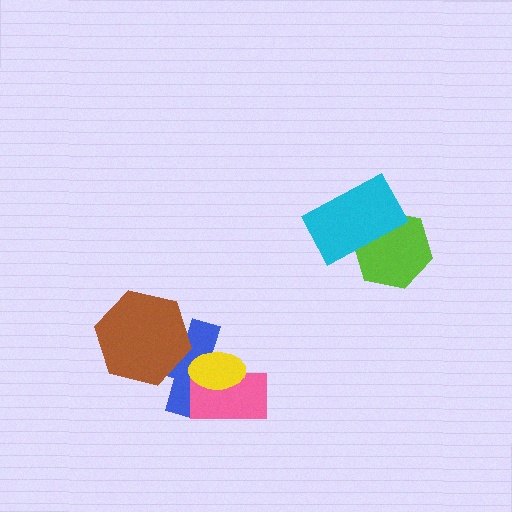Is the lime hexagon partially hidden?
Yes, it is partially covered by another shape.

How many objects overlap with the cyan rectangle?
1 object overlaps with the cyan rectangle.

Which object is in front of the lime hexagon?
The cyan rectangle is in front of the lime hexagon.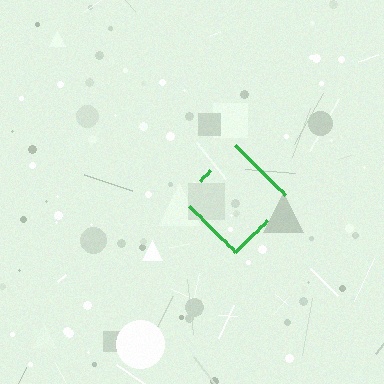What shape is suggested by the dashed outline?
The dashed outline suggests a diamond.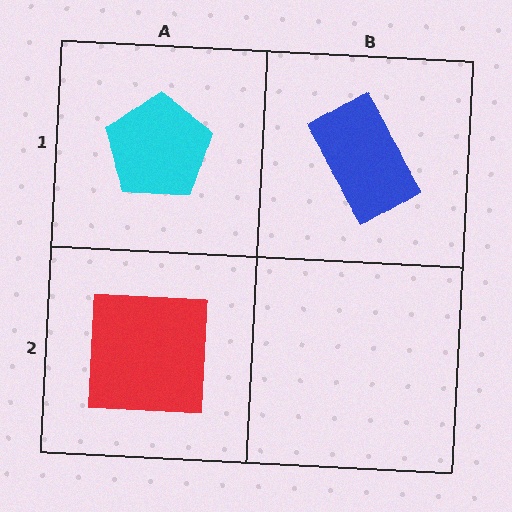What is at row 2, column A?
A red square.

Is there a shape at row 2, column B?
No, that cell is empty.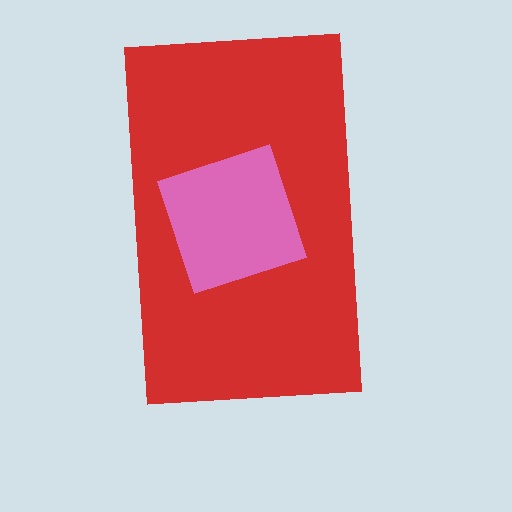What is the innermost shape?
The pink square.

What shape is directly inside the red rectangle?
The pink square.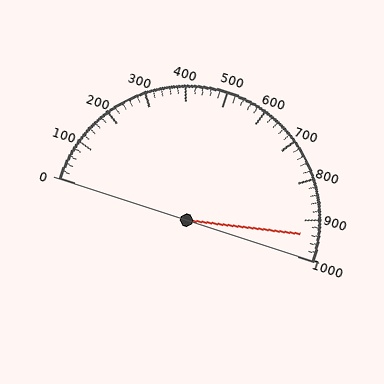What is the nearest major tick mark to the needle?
The nearest major tick mark is 900.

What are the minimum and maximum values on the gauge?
The gauge ranges from 0 to 1000.